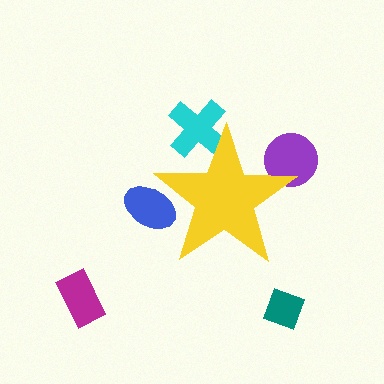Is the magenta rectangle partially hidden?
No, the magenta rectangle is fully visible.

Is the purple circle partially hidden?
Yes, the purple circle is partially hidden behind the yellow star.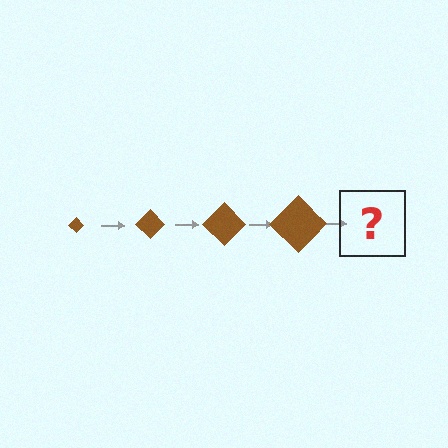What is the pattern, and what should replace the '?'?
The pattern is that the diamond gets progressively larger each step. The '?' should be a brown diamond, larger than the previous one.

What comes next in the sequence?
The next element should be a brown diamond, larger than the previous one.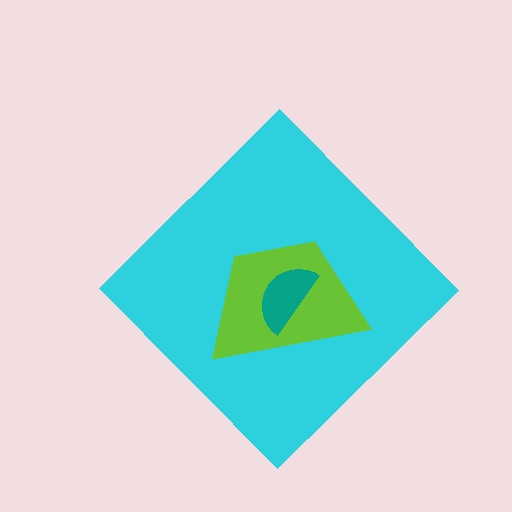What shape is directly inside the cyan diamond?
The lime trapezoid.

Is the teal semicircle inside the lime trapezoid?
Yes.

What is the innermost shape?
The teal semicircle.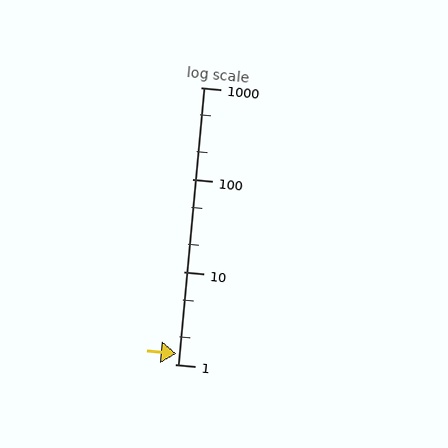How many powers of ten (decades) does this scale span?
The scale spans 3 decades, from 1 to 1000.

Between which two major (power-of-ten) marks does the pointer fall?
The pointer is between 1 and 10.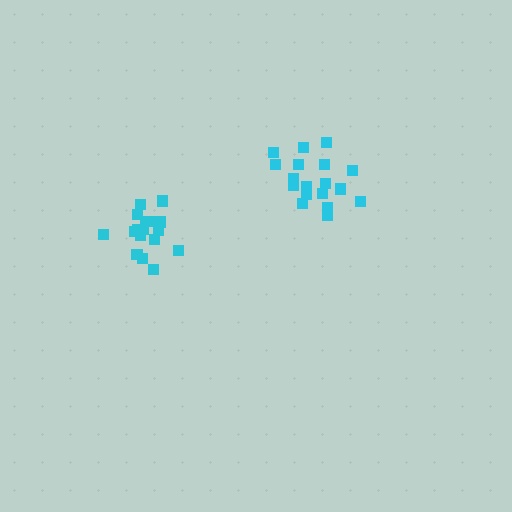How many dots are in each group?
Group 1: 18 dots, Group 2: 18 dots (36 total).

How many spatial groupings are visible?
There are 2 spatial groupings.